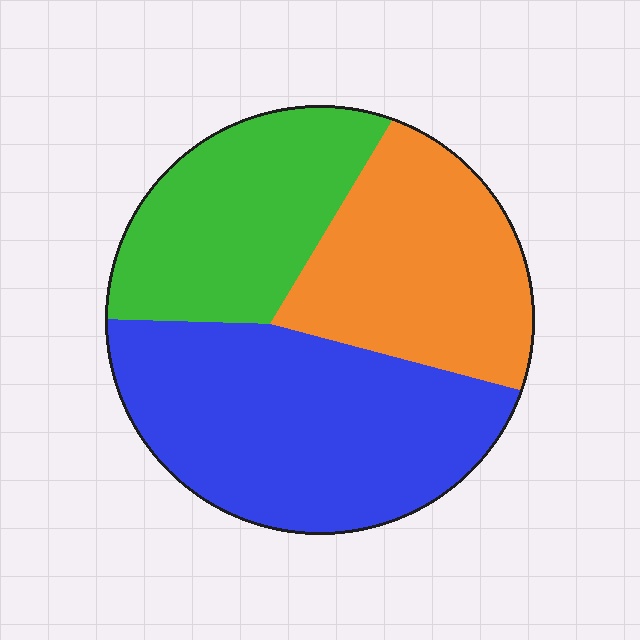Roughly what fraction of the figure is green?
Green takes up about one quarter (1/4) of the figure.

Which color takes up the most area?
Blue, at roughly 45%.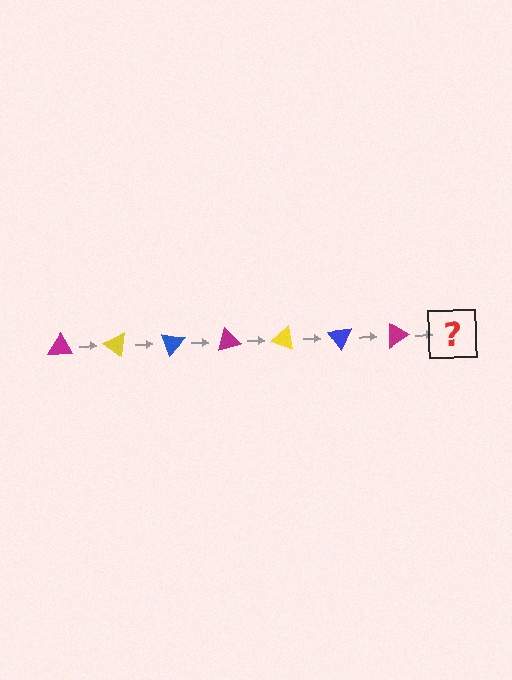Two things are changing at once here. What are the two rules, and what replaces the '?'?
The two rules are that it rotates 35 degrees each step and the color cycles through magenta, yellow, and blue. The '?' should be a yellow triangle, rotated 245 degrees from the start.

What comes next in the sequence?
The next element should be a yellow triangle, rotated 245 degrees from the start.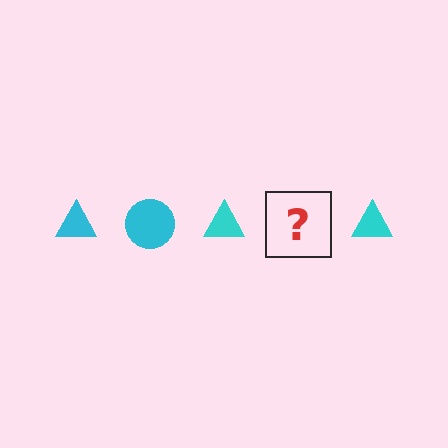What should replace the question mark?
The question mark should be replaced with a cyan circle.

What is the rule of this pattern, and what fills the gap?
The rule is that the pattern cycles through triangle, circle shapes in cyan. The gap should be filled with a cyan circle.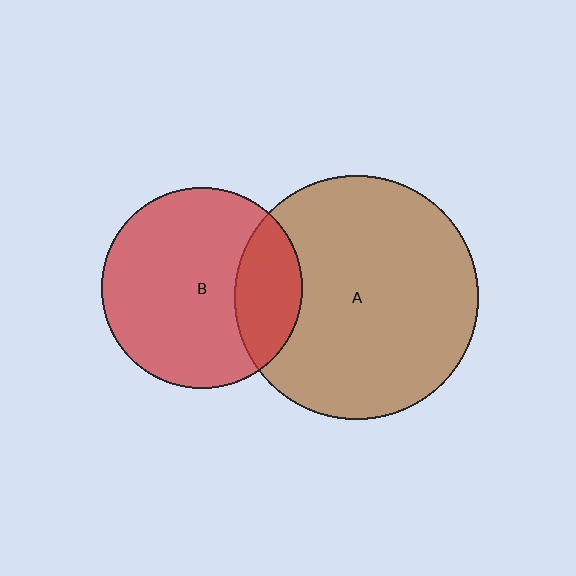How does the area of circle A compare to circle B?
Approximately 1.5 times.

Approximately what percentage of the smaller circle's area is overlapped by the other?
Approximately 25%.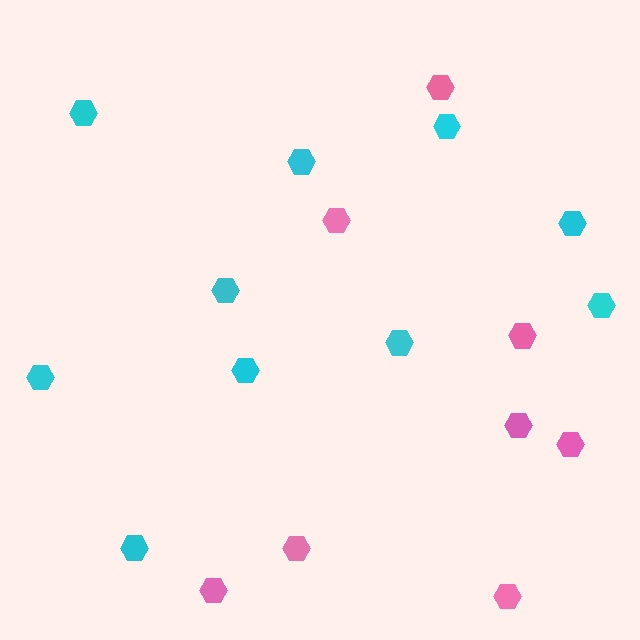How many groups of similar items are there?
There are 2 groups: one group of pink hexagons (8) and one group of cyan hexagons (10).